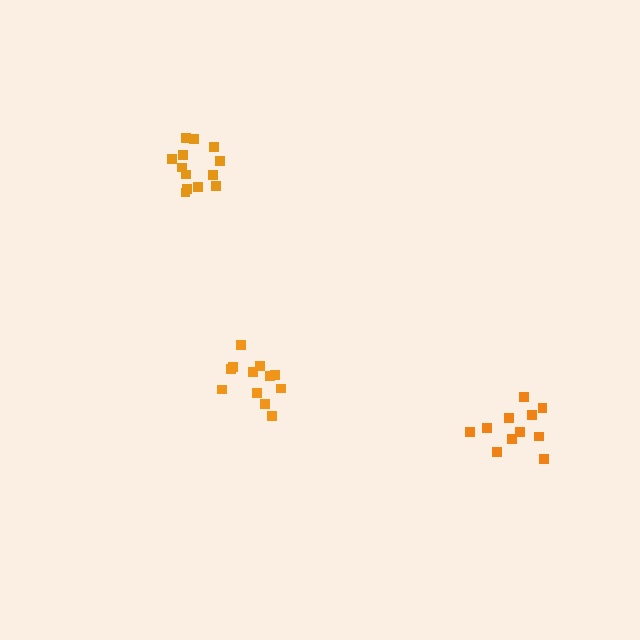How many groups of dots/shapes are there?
There are 3 groups.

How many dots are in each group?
Group 1: 13 dots, Group 2: 12 dots, Group 3: 12 dots (37 total).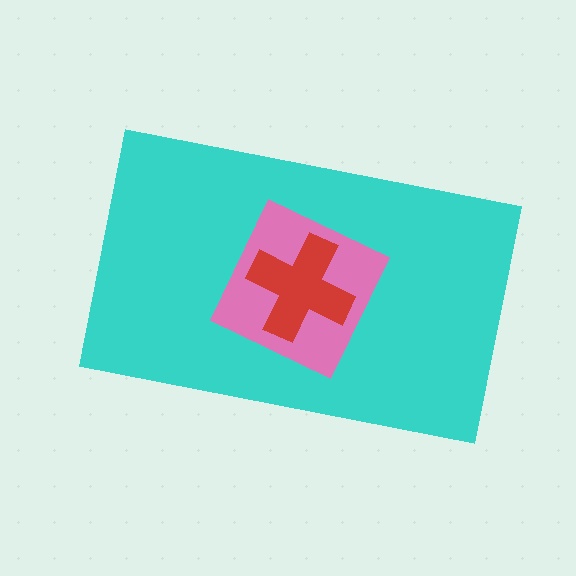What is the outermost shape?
The cyan rectangle.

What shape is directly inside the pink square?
The red cross.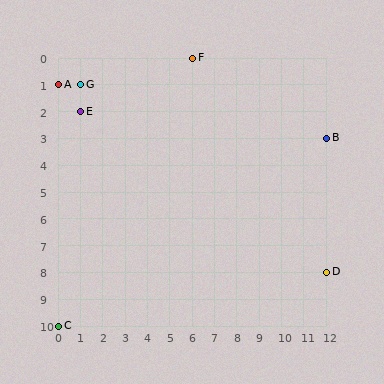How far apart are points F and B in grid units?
Points F and B are 6 columns and 3 rows apart (about 6.7 grid units diagonally).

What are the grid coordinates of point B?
Point B is at grid coordinates (12, 3).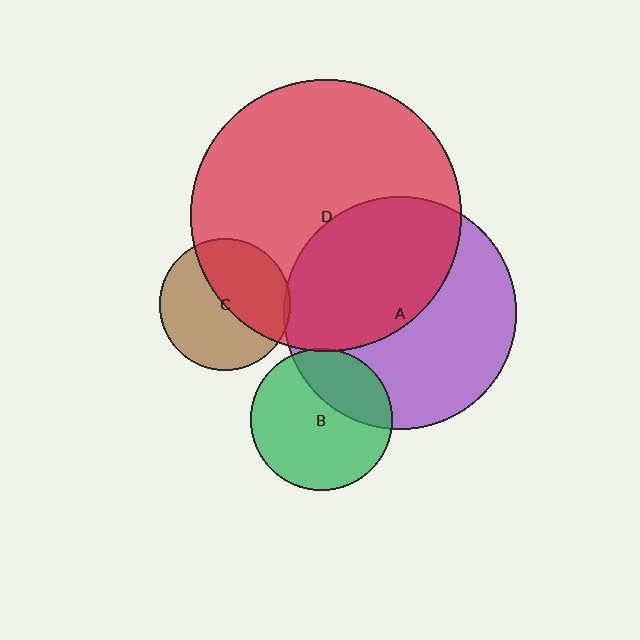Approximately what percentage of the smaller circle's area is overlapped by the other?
Approximately 45%.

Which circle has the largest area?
Circle D (red).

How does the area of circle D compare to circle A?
Approximately 1.4 times.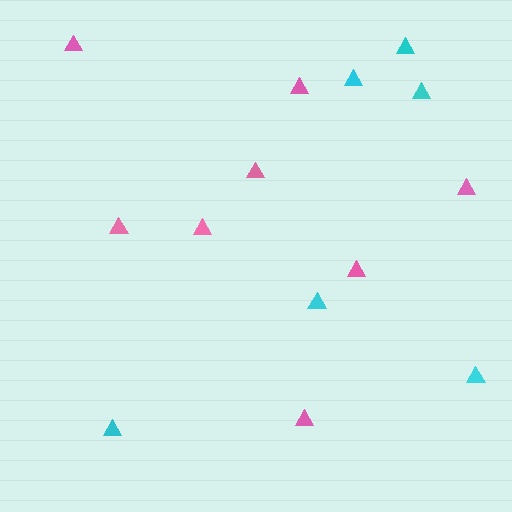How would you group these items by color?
There are 2 groups: one group of pink triangles (8) and one group of cyan triangles (6).